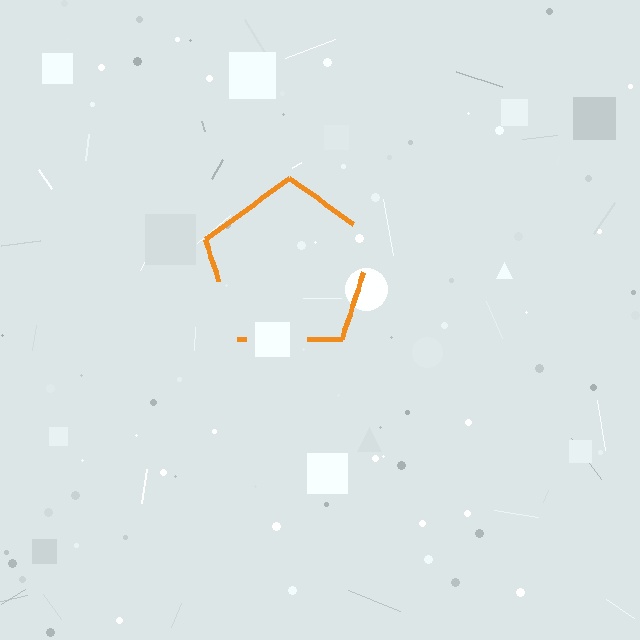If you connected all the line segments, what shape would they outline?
They would outline a pentagon.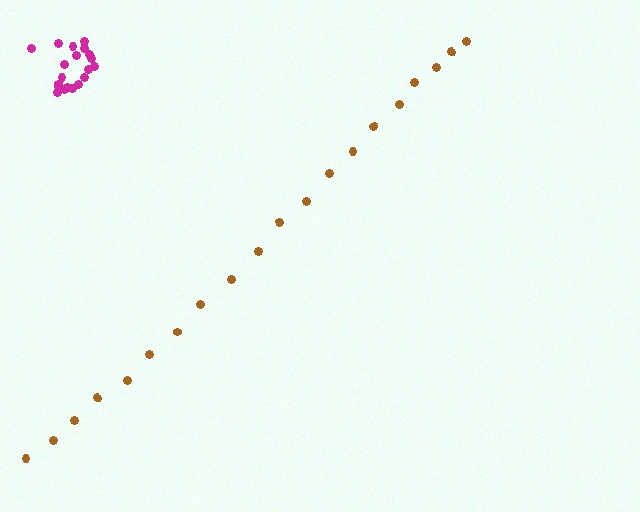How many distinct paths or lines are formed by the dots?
There are 2 distinct paths.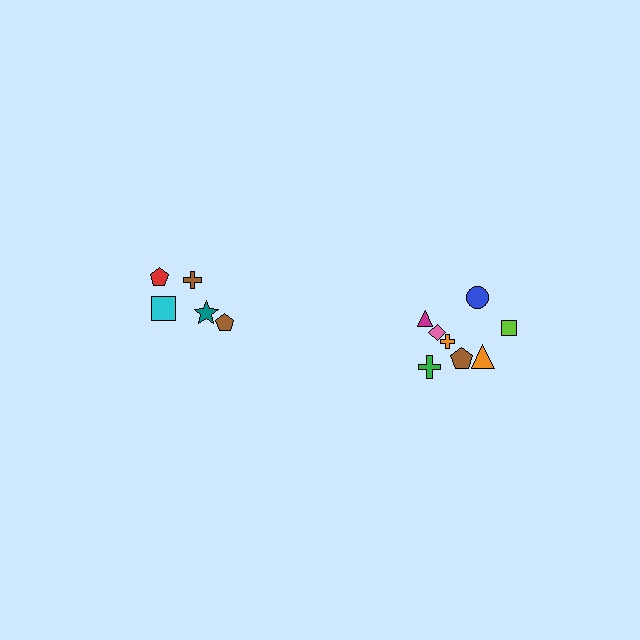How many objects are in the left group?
There are 5 objects.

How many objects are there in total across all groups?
There are 13 objects.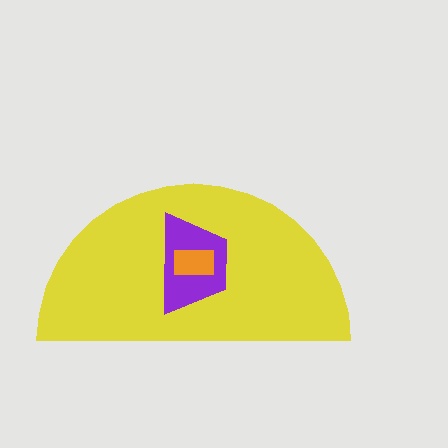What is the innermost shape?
The orange rectangle.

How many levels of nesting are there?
3.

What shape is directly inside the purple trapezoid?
The orange rectangle.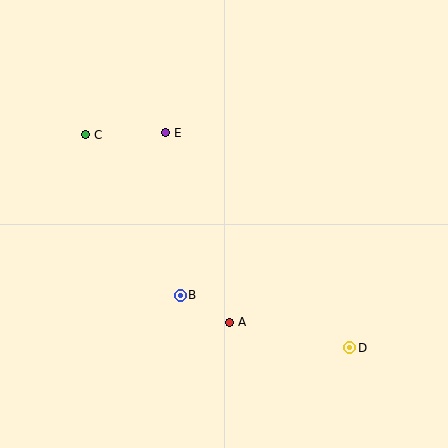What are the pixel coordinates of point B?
Point B is at (180, 295).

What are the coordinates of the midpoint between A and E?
The midpoint between A and E is at (198, 227).